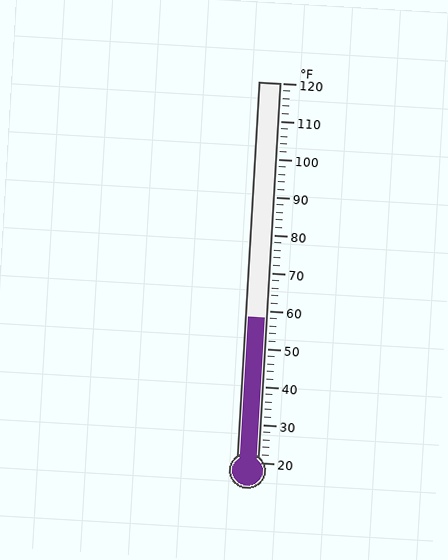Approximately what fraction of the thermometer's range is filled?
The thermometer is filled to approximately 40% of its range.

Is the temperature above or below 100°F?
The temperature is below 100°F.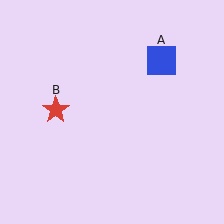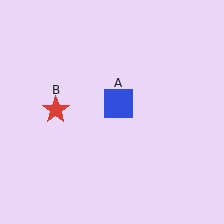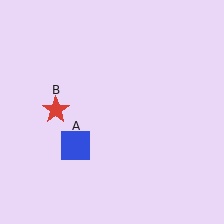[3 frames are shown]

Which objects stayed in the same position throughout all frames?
Red star (object B) remained stationary.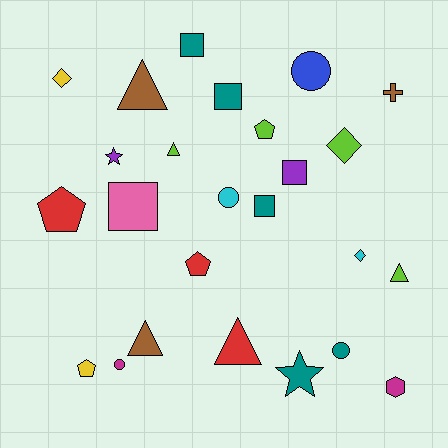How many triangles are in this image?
There are 5 triangles.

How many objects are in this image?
There are 25 objects.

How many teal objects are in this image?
There are 5 teal objects.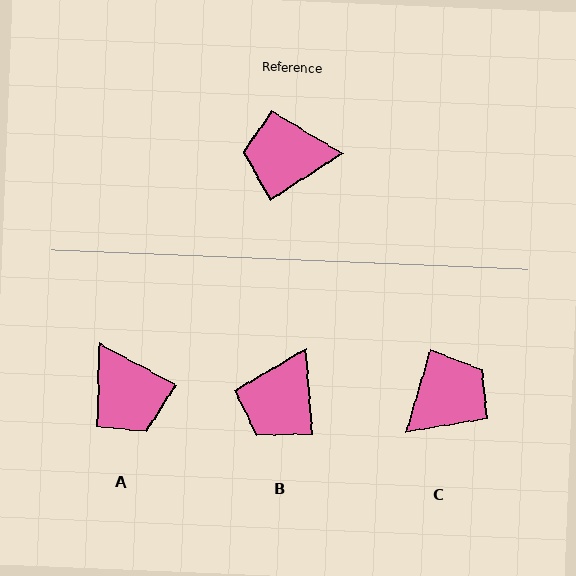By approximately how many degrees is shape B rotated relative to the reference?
Approximately 62 degrees counter-clockwise.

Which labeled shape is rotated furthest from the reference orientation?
C, about 140 degrees away.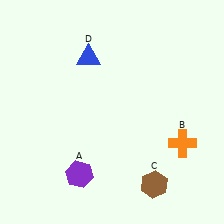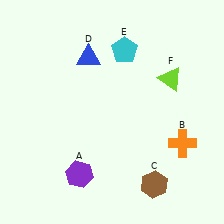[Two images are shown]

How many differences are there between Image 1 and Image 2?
There are 2 differences between the two images.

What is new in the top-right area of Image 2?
A cyan pentagon (E) was added in the top-right area of Image 2.